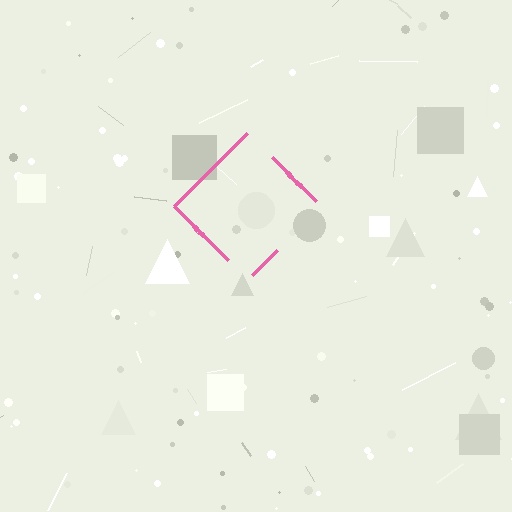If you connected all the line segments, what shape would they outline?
They would outline a diamond.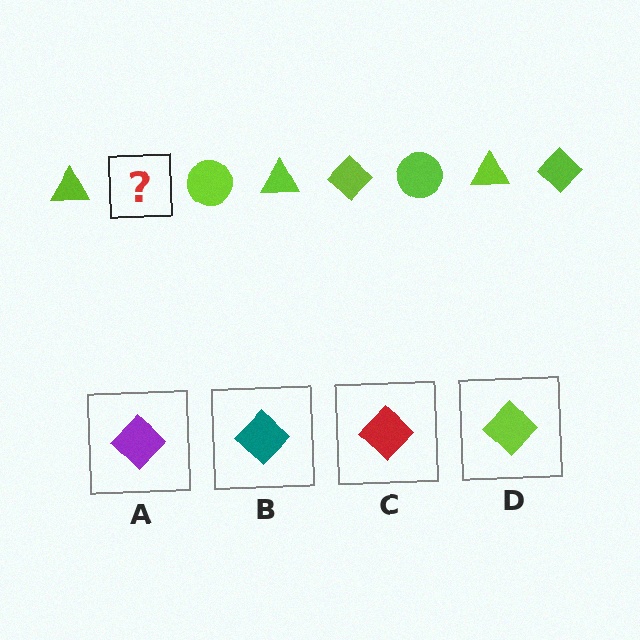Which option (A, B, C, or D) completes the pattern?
D.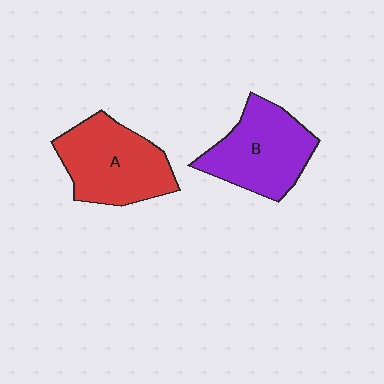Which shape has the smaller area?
Shape B (purple).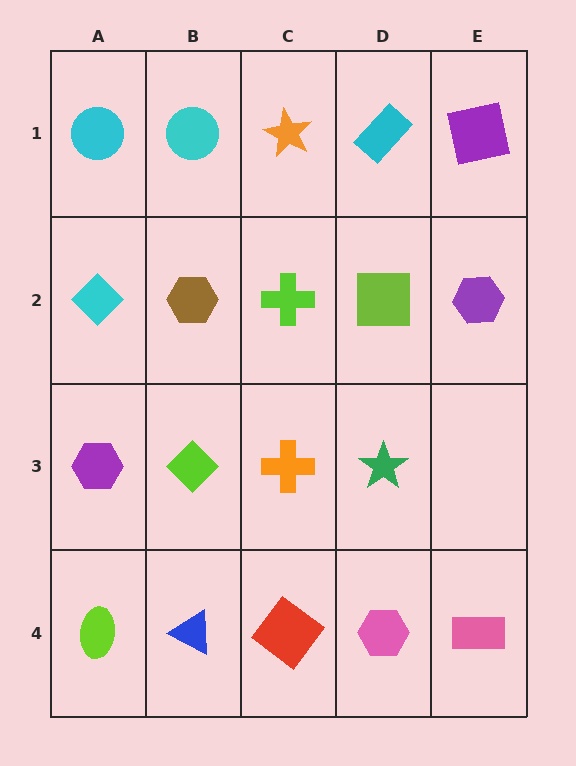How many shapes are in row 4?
5 shapes.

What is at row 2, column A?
A cyan diamond.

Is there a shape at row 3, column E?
No, that cell is empty.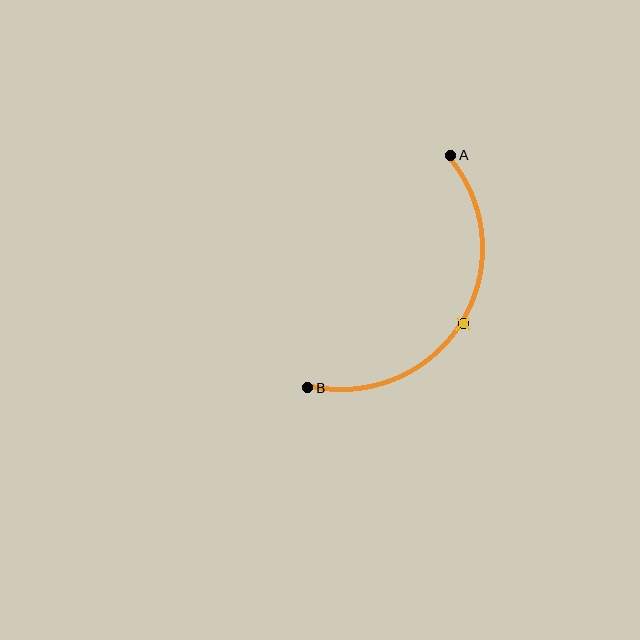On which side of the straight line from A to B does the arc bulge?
The arc bulges to the right of the straight line connecting A and B.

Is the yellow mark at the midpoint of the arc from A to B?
Yes. The yellow mark lies on the arc at equal arc-length from both A and B — it is the arc midpoint.